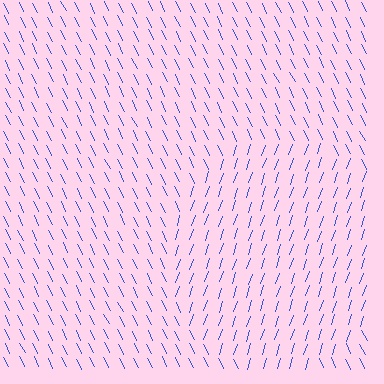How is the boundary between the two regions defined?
The boundary is defined purely by a change in line orientation (approximately 45 degrees difference). All lines are the same color and thickness.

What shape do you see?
I see a circle.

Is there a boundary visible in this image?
Yes, there is a texture boundary formed by a change in line orientation.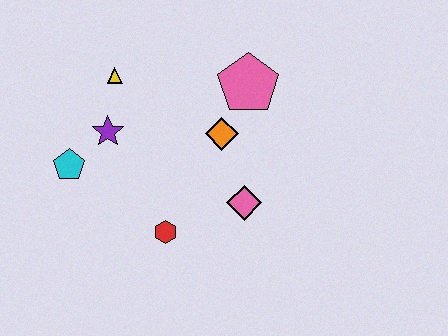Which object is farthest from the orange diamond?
The cyan pentagon is farthest from the orange diamond.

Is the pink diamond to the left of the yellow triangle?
No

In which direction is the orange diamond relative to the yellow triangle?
The orange diamond is to the right of the yellow triangle.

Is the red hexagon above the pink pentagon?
No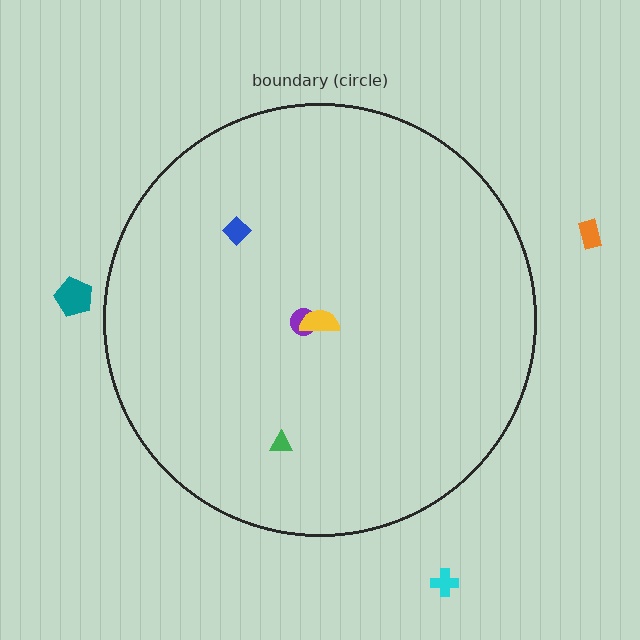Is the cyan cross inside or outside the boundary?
Outside.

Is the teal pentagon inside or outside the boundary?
Outside.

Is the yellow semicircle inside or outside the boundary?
Inside.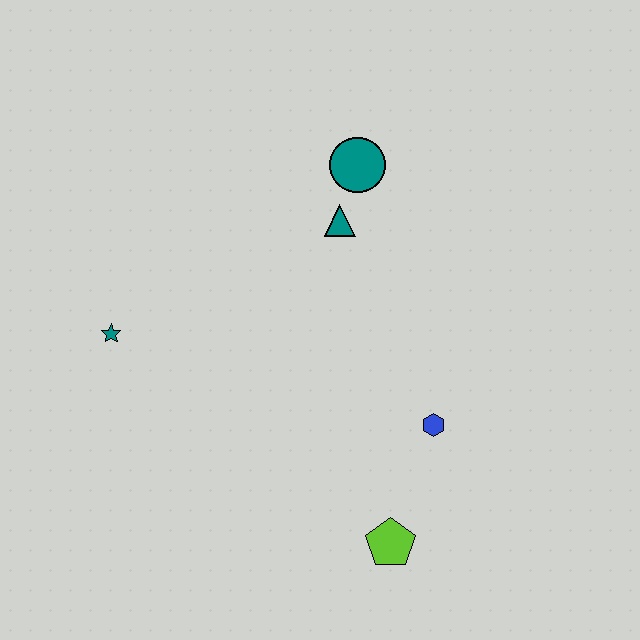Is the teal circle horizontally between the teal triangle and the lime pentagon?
Yes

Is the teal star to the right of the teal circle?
No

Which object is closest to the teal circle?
The teal triangle is closest to the teal circle.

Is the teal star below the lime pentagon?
No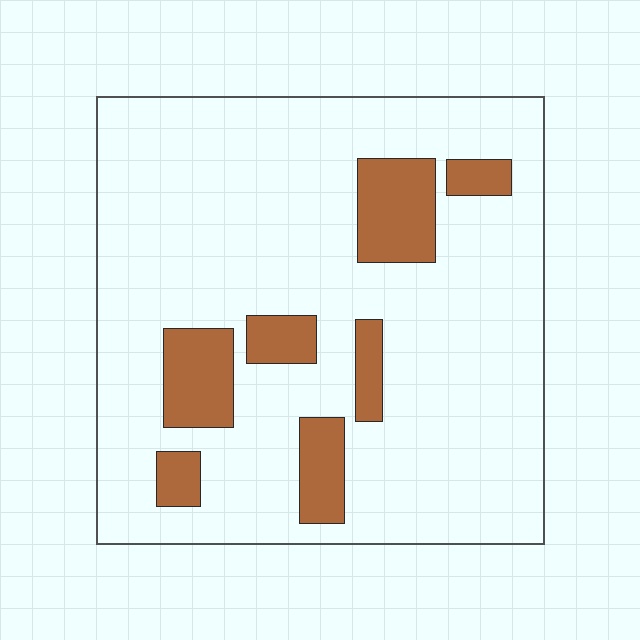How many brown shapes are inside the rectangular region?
7.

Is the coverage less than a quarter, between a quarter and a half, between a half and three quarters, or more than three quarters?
Less than a quarter.